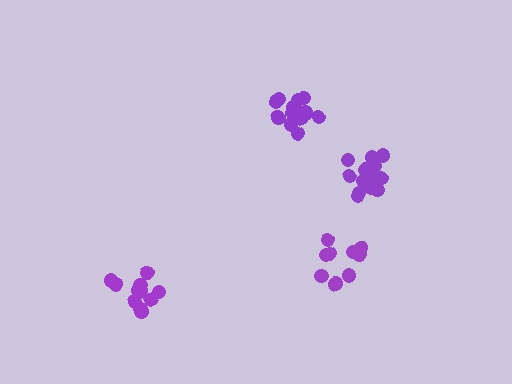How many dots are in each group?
Group 1: 9 dots, Group 2: 14 dots, Group 3: 14 dots, Group 4: 12 dots (49 total).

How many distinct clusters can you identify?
There are 4 distinct clusters.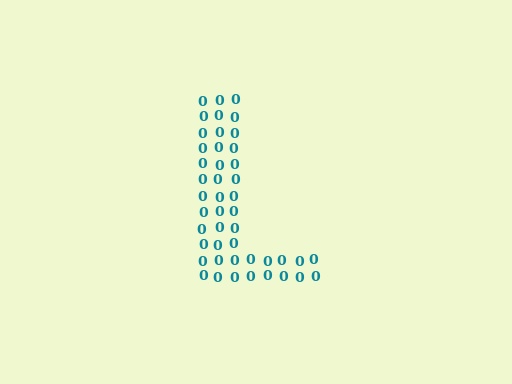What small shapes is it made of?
It is made of small digit 0's.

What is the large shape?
The large shape is the letter L.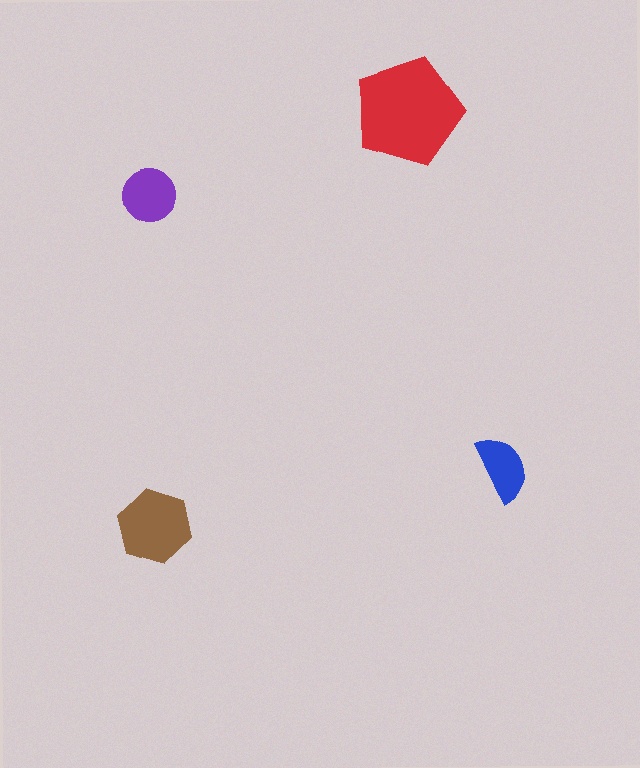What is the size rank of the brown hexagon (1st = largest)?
2nd.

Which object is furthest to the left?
The purple circle is leftmost.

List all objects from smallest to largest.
The blue semicircle, the purple circle, the brown hexagon, the red pentagon.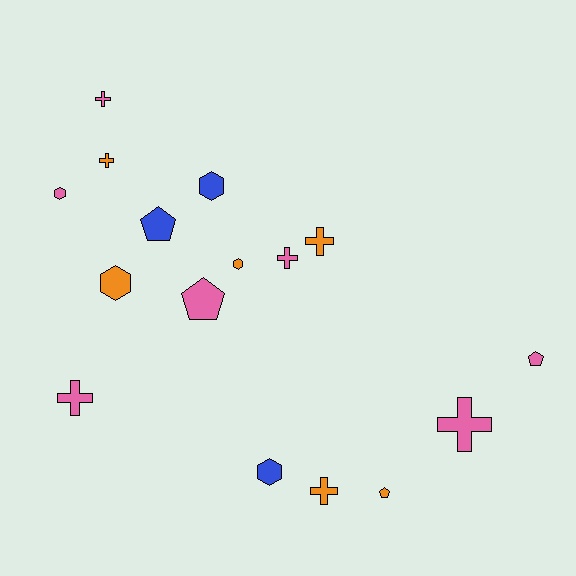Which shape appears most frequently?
Cross, with 7 objects.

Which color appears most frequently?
Pink, with 7 objects.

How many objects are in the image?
There are 16 objects.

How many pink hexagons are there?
There is 1 pink hexagon.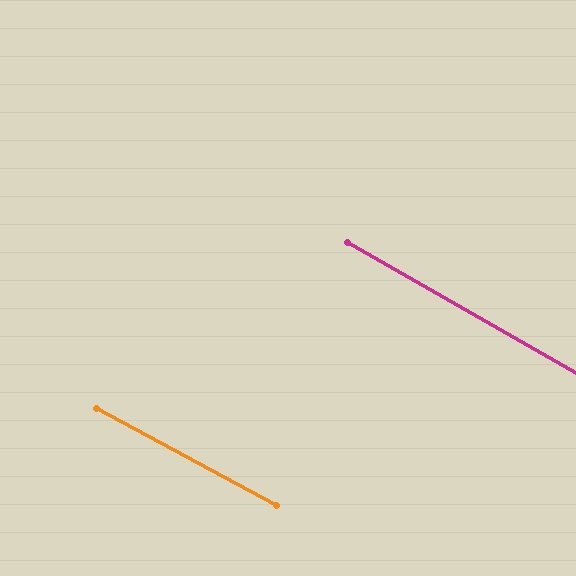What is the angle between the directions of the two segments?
Approximately 1 degree.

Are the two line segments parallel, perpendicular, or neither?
Parallel — their directions differ by only 1.3°.